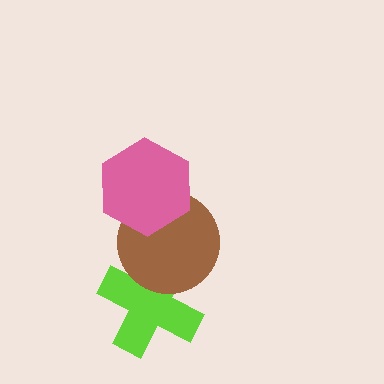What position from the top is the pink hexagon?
The pink hexagon is 1st from the top.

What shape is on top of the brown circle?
The pink hexagon is on top of the brown circle.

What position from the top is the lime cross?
The lime cross is 3rd from the top.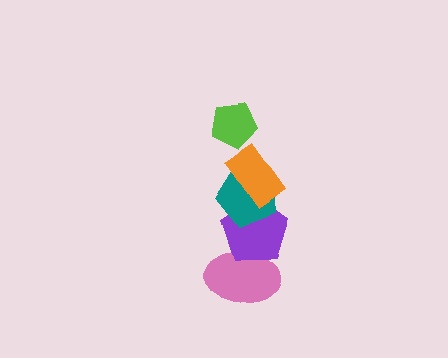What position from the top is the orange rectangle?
The orange rectangle is 2nd from the top.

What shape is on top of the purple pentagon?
The teal pentagon is on top of the purple pentagon.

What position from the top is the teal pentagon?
The teal pentagon is 3rd from the top.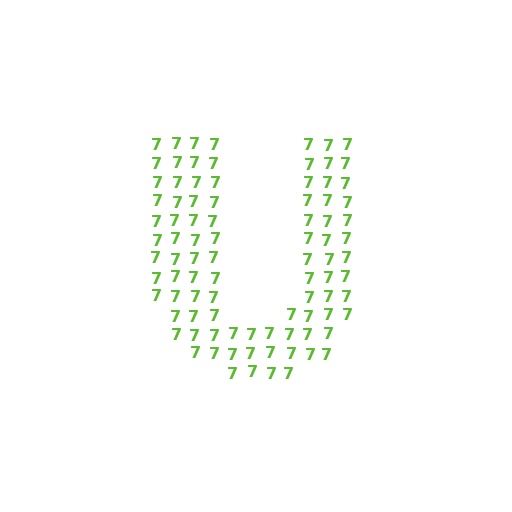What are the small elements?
The small elements are digit 7's.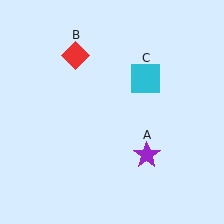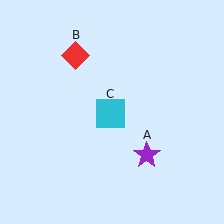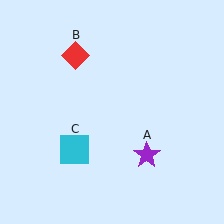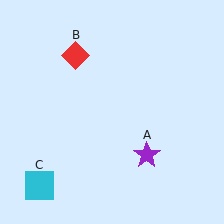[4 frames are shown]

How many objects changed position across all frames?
1 object changed position: cyan square (object C).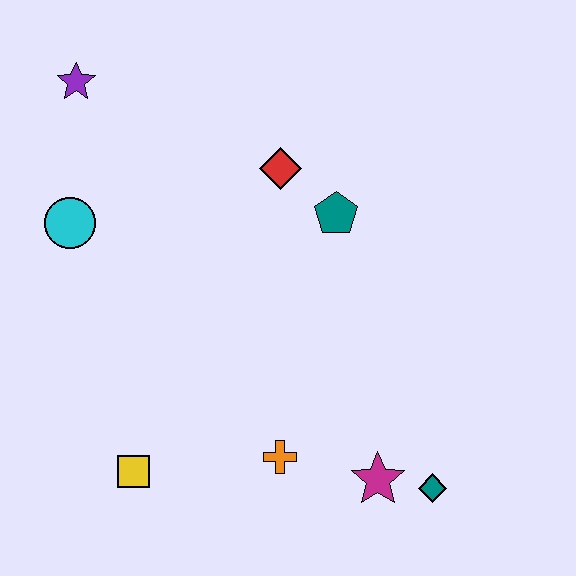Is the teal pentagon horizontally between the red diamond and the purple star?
No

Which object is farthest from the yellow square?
The purple star is farthest from the yellow square.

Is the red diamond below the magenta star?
No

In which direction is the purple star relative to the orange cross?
The purple star is above the orange cross.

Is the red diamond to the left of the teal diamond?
Yes